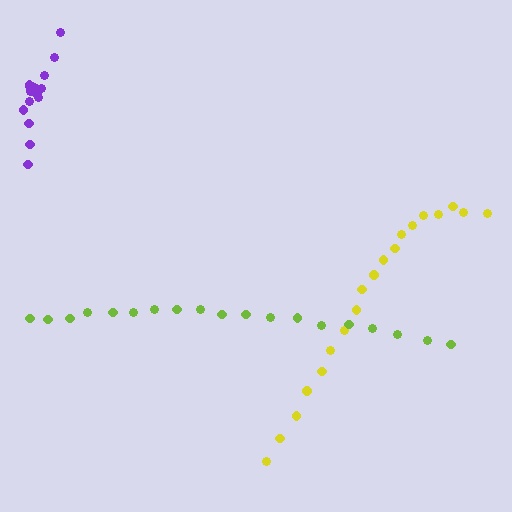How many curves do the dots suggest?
There are 3 distinct paths.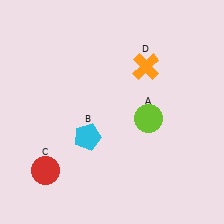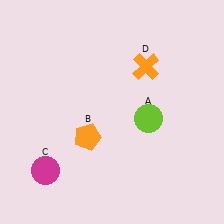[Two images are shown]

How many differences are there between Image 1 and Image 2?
There are 2 differences between the two images.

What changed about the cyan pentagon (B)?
In Image 1, B is cyan. In Image 2, it changed to orange.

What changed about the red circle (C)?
In Image 1, C is red. In Image 2, it changed to magenta.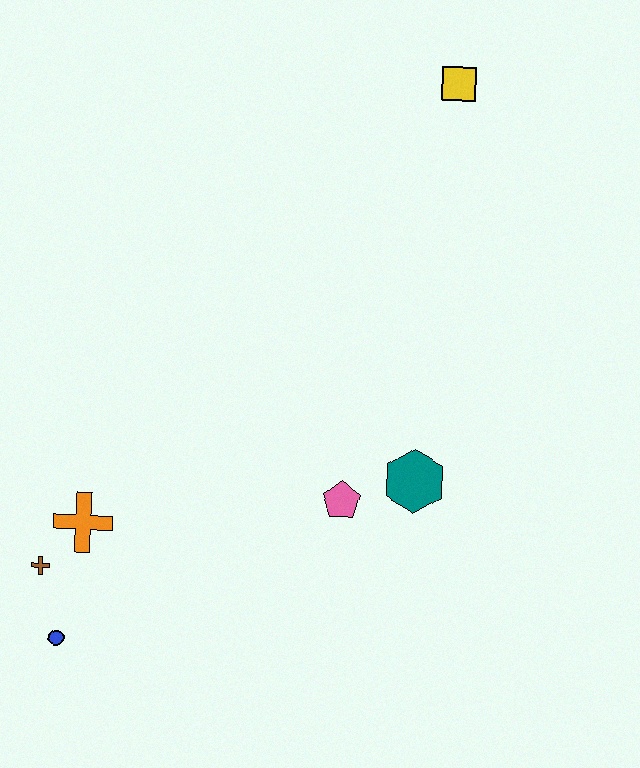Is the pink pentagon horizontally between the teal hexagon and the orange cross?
Yes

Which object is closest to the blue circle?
The brown cross is closest to the blue circle.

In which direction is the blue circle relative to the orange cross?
The blue circle is below the orange cross.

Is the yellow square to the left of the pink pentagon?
No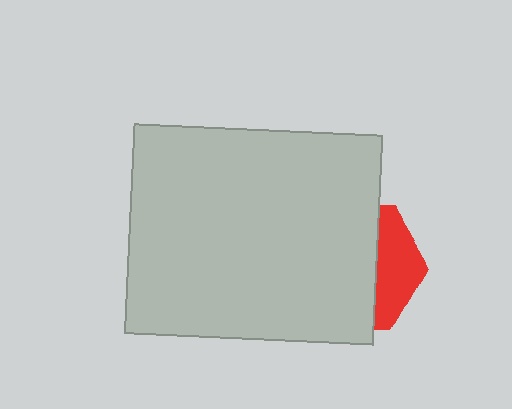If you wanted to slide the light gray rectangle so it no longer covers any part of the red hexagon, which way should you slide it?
Slide it left — that is the most direct way to separate the two shapes.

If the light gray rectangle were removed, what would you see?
You would see the complete red hexagon.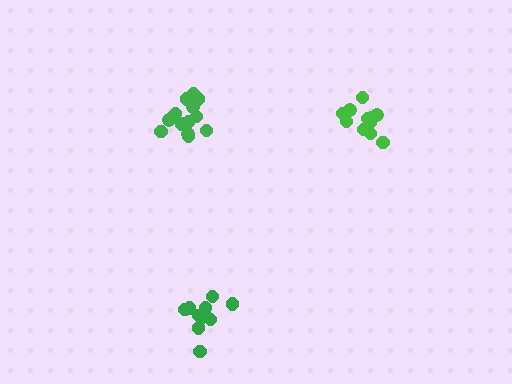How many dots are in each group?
Group 1: 15 dots, Group 2: 11 dots, Group 3: 11 dots (37 total).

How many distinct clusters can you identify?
There are 3 distinct clusters.